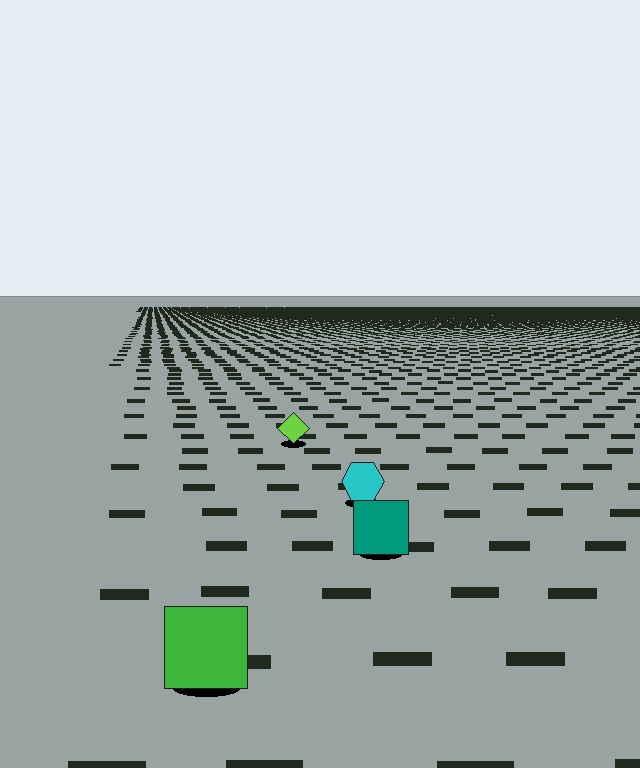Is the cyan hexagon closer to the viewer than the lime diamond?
Yes. The cyan hexagon is closer — you can tell from the texture gradient: the ground texture is coarser near it.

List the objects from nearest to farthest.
From nearest to farthest: the green square, the teal square, the cyan hexagon, the lime diamond.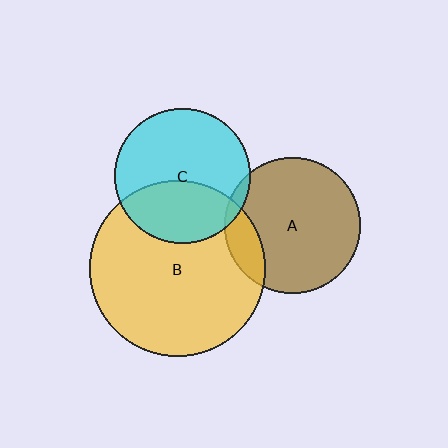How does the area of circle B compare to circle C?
Approximately 1.7 times.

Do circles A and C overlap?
Yes.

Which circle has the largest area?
Circle B (yellow).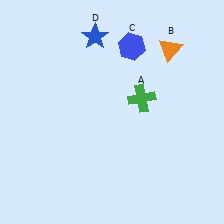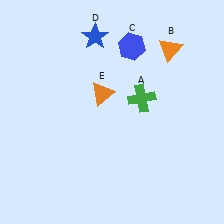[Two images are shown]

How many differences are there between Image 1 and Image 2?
There is 1 difference between the two images.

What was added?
An orange triangle (E) was added in Image 2.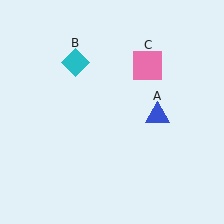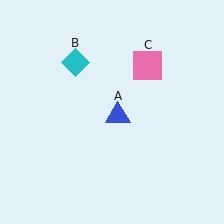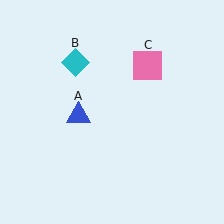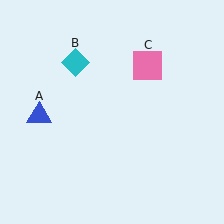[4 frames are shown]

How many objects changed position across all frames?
1 object changed position: blue triangle (object A).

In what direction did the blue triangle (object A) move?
The blue triangle (object A) moved left.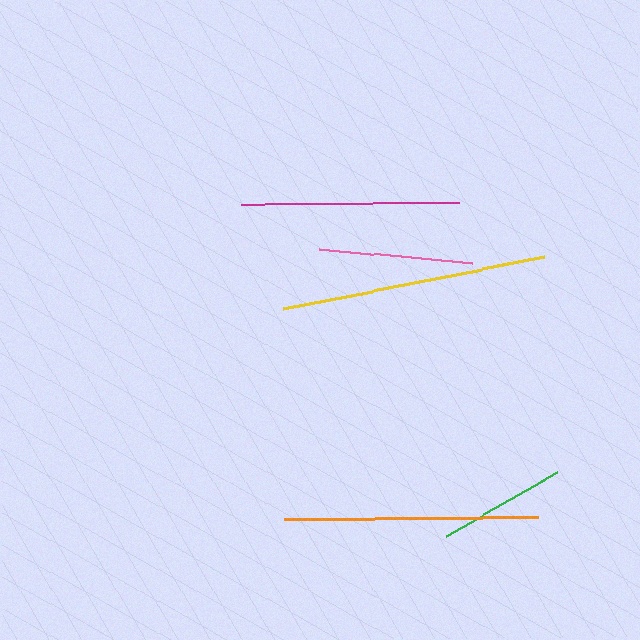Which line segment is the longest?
The yellow line is the longest at approximately 267 pixels.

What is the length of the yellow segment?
The yellow segment is approximately 267 pixels long.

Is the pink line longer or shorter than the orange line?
The orange line is longer than the pink line.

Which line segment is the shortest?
The green line is the shortest at approximately 128 pixels.